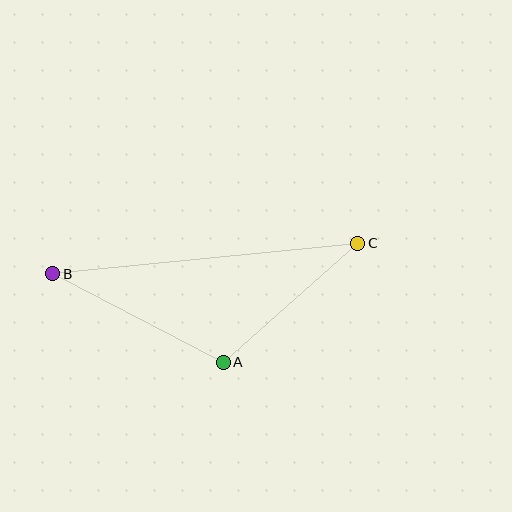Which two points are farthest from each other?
Points B and C are farthest from each other.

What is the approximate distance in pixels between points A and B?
The distance between A and B is approximately 192 pixels.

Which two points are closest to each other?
Points A and C are closest to each other.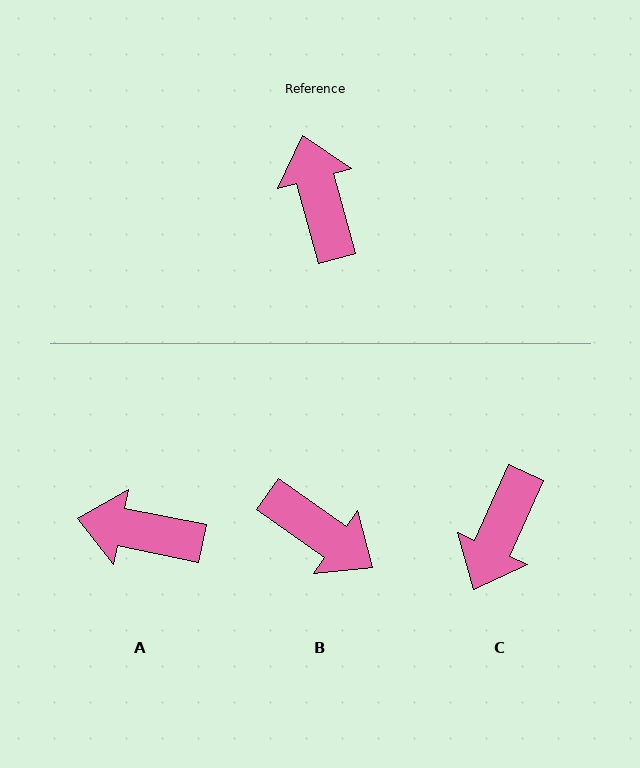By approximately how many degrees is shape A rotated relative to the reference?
Approximately 63 degrees counter-clockwise.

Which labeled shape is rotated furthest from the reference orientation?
B, about 141 degrees away.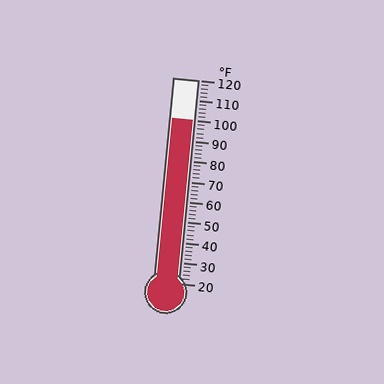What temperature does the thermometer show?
The thermometer shows approximately 100°F.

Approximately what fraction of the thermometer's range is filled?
The thermometer is filled to approximately 80% of its range.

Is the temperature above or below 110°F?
The temperature is below 110°F.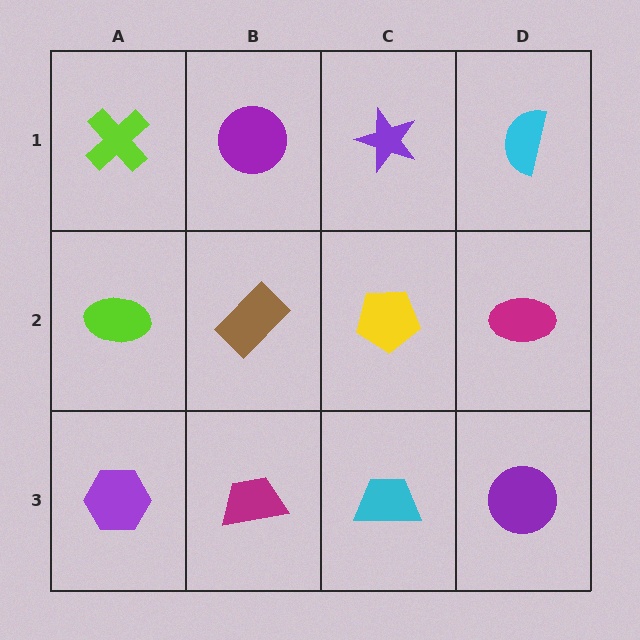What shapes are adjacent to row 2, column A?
A lime cross (row 1, column A), a purple hexagon (row 3, column A), a brown rectangle (row 2, column B).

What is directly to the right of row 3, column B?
A cyan trapezoid.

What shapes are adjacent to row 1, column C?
A yellow pentagon (row 2, column C), a purple circle (row 1, column B), a cyan semicircle (row 1, column D).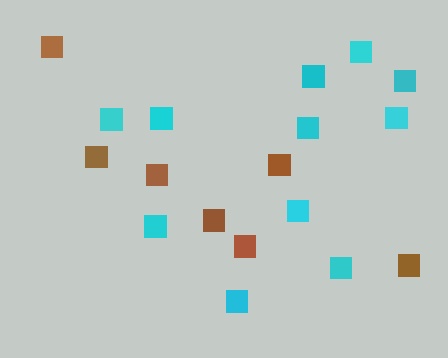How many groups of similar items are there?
There are 2 groups: one group of brown squares (7) and one group of cyan squares (11).